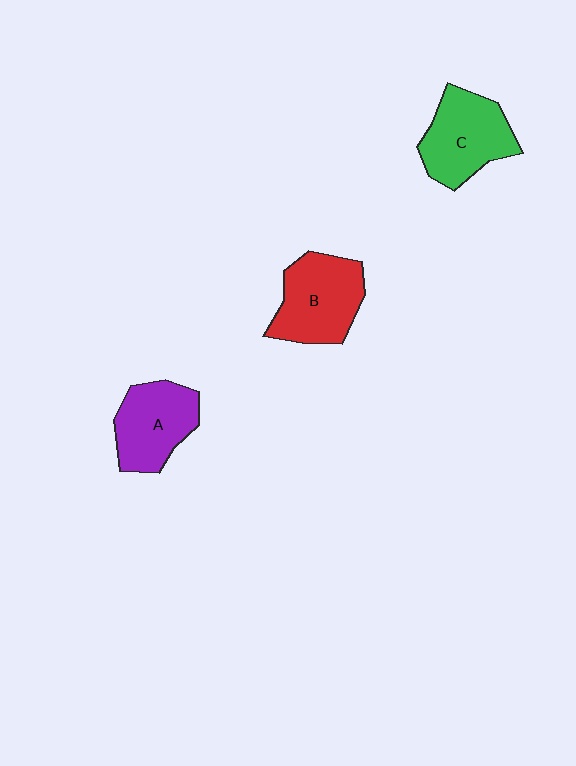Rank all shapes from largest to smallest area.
From largest to smallest: B (red), C (green), A (purple).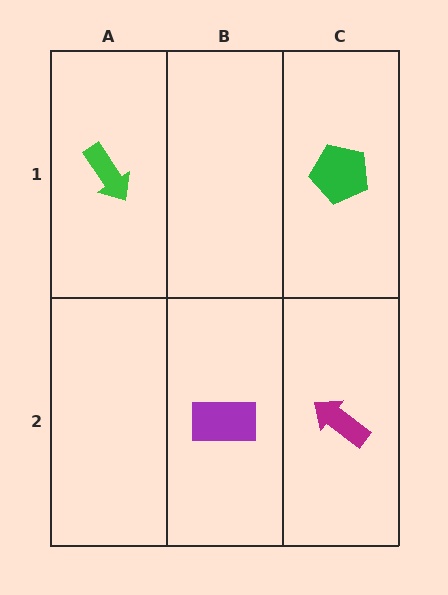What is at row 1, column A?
A green arrow.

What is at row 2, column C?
A magenta arrow.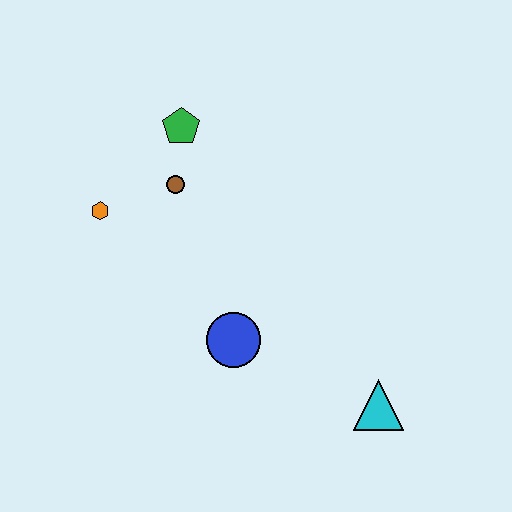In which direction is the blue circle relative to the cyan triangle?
The blue circle is to the left of the cyan triangle.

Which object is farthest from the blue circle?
The green pentagon is farthest from the blue circle.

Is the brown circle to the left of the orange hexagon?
No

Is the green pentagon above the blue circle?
Yes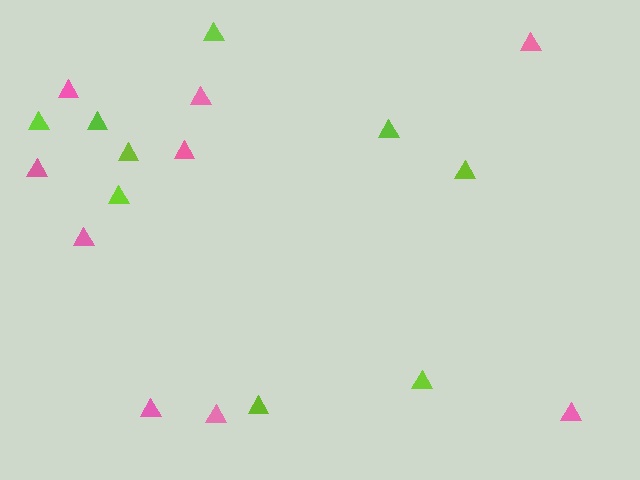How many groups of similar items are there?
There are 2 groups: one group of pink triangles (9) and one group of lime triangles (9).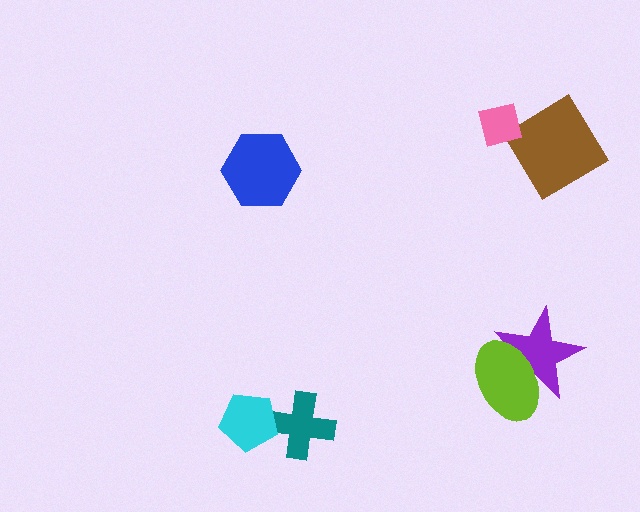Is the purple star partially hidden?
Yes, it is partially covered by another shape.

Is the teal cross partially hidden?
Yes, it is partially covered by another shape.